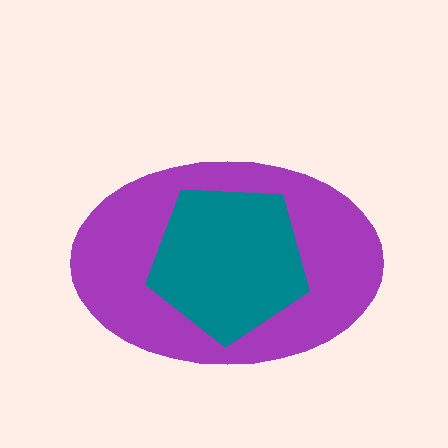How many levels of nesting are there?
2.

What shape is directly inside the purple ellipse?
The teal pentagon.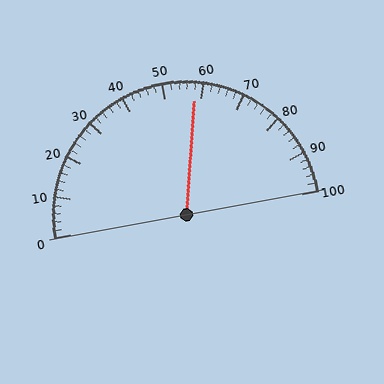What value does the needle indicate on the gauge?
The needle indicates approximately 58.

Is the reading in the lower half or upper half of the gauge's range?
The reading is in the upper half of the range (0 to 100).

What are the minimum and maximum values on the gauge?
The gauge ranges from 0 to 100.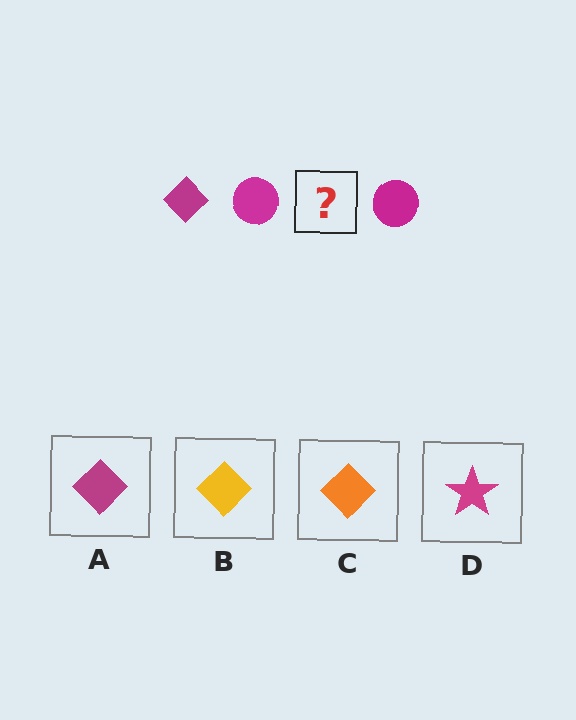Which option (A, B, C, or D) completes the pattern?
A.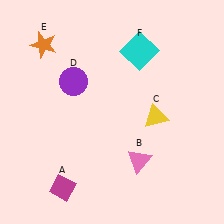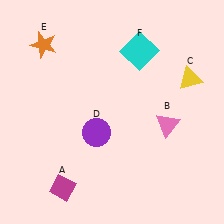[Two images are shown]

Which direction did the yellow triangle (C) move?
The yellow triangle (C) moved up.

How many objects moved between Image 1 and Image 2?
3 objects moved between the two images.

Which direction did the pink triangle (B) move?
The pink triangle (B) moved up.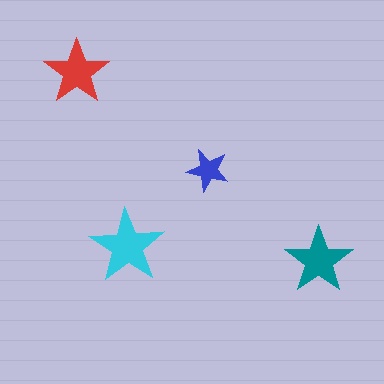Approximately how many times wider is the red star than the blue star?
About 1.5 times wider.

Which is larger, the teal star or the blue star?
The teal one.